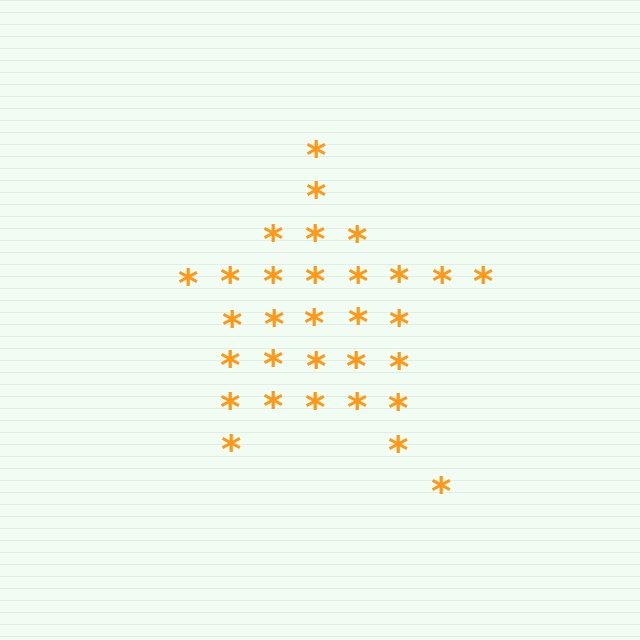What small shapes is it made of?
It is made of small asterisks.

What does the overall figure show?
The overall figure shows a star.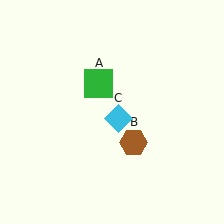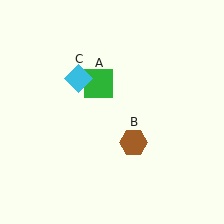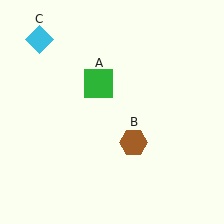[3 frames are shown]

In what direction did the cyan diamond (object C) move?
The cyan diamond (object C) moved up and to the left.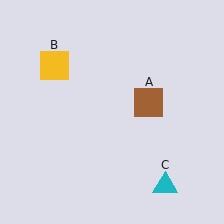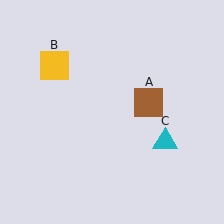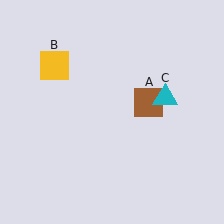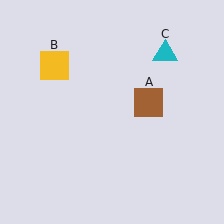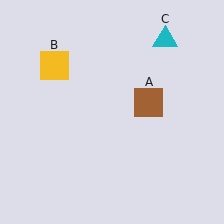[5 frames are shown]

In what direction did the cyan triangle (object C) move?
The cyan triangle (object C) moved up.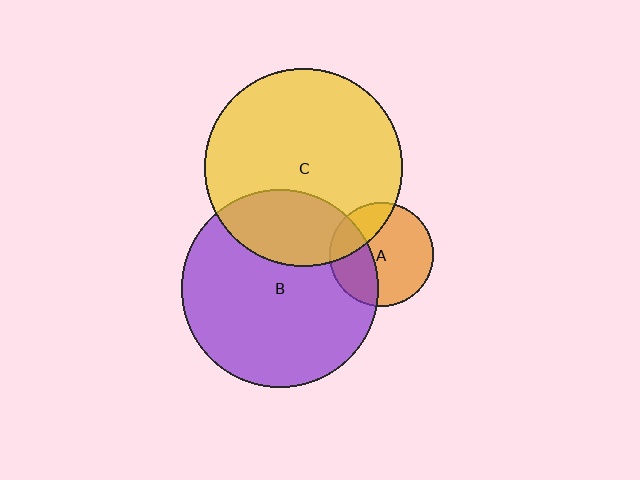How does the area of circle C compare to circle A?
Approximately 3.6 times.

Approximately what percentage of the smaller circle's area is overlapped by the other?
Approximately 25%.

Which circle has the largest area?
Circle C (yellow).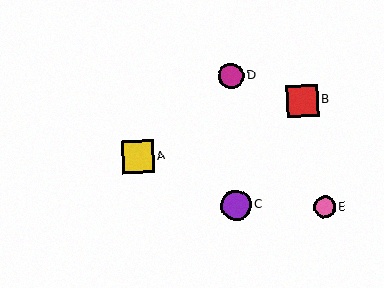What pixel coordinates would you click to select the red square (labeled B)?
Click at (302, 101) to select the red square B.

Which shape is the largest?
The yellow square (labeled A) is the largest.